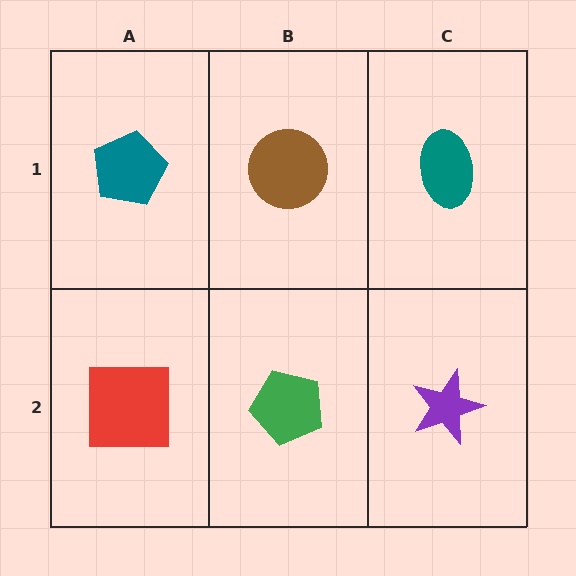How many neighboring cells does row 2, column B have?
3.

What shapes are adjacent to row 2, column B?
A brown circle (row 1, column B), a red square (row 2, column A), a purple star (row 2, column C).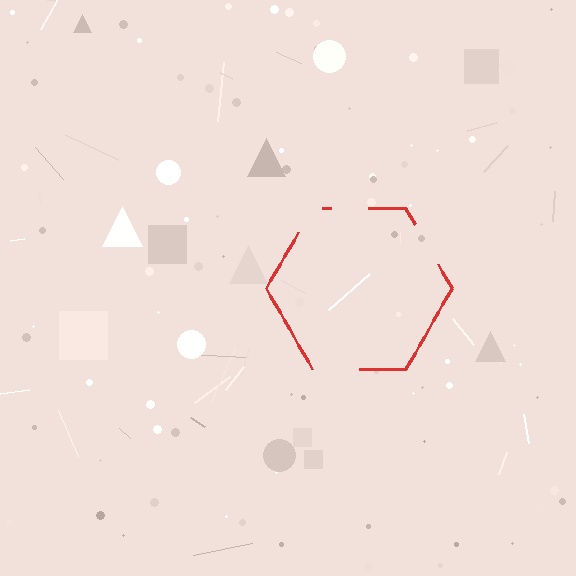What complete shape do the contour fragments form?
The contour fragments form a hexagon.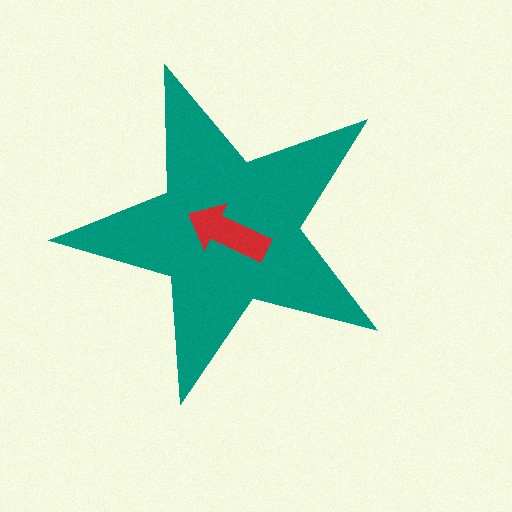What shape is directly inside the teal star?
The red arrow.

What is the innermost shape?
The red arrow.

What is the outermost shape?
The teal star.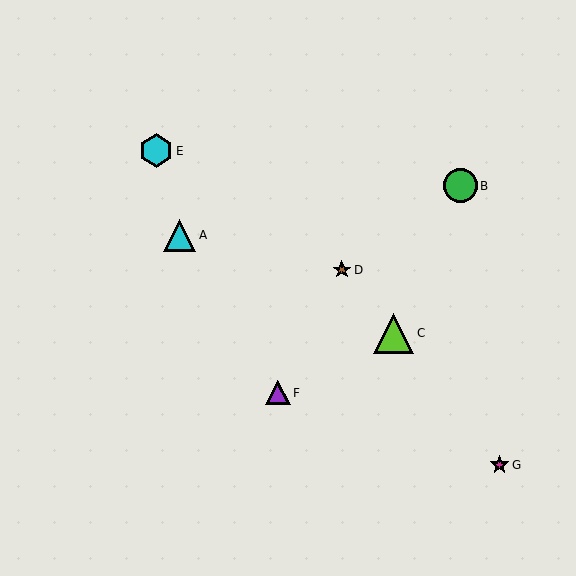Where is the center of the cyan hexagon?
The center of the cyan hexagon is at (156, 151).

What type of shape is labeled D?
Shape D is a brown star.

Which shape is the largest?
The lime triangle (labeled C) is the largest.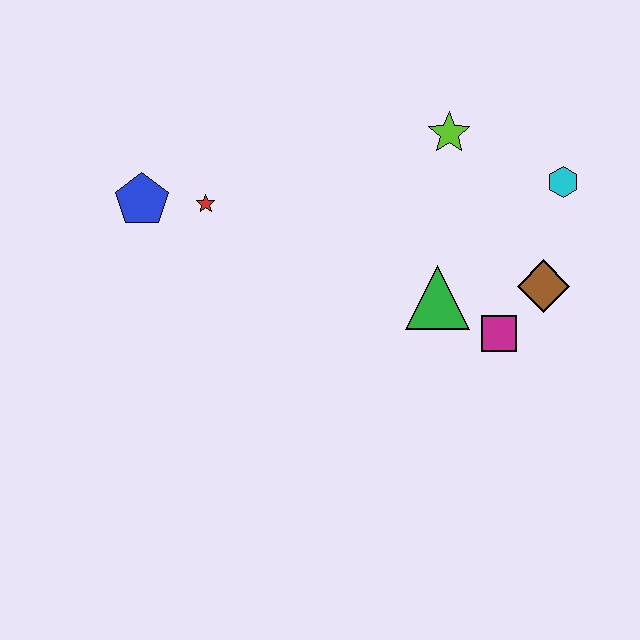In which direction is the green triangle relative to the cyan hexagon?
The green triangle is to the left of the cyan hexagon.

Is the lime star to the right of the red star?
Yes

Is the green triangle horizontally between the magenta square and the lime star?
No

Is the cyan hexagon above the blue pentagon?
Yes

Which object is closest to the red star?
The blue pentagon is closest to the red star.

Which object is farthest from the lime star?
The blue pentagon is farthest from the lime star.